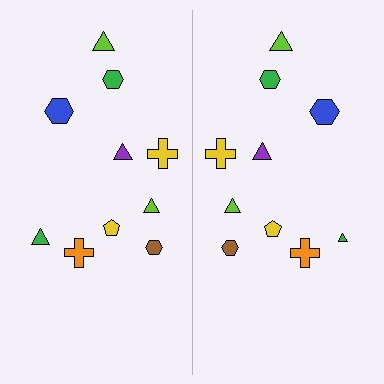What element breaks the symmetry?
The green triangle on the right side has a different size than its mirror counterpart.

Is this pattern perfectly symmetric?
No, the pattern is not perfectly symmetric. The green triangle on the right side has a different size than its mirror counterpart.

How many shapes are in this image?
There are 20 shapes in this image.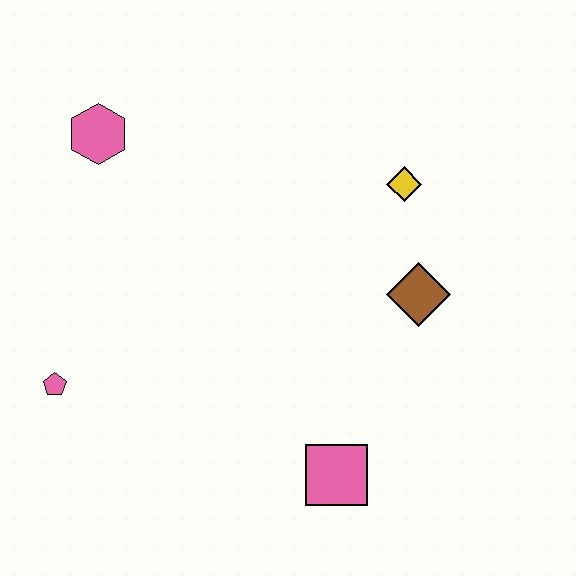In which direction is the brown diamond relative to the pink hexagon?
The brown diamond is to the right of the pink hexagon.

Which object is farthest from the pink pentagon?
The yellow diamond is farthest from the pink pentagon.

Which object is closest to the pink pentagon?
The pink hexagon is closest to the pink pentagon.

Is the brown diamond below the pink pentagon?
No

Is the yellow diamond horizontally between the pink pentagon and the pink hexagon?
No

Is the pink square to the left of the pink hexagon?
No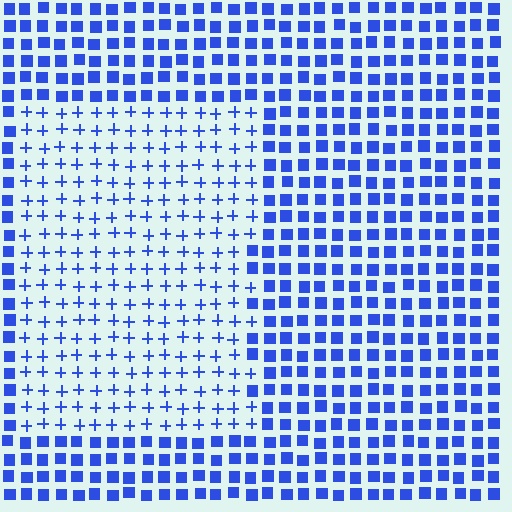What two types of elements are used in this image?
The image uses plus signs inside the rectangle region and squares outside it.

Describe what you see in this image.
The image is filled with small blue elements arranged in a uniform grid. A rectangle-shaped region contains plus signs, while the surrounding area contains squares. The boundary is defined purely by the change in element shape.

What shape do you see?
I see a rectangle.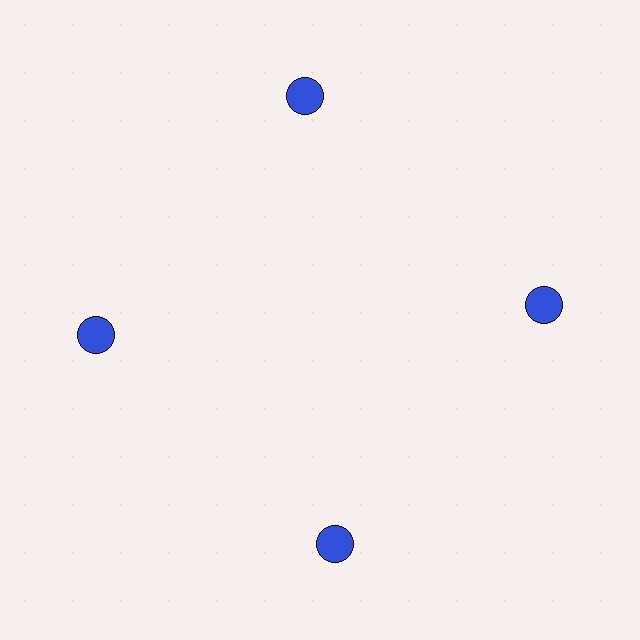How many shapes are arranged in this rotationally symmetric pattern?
There are 4 shapes, arranged in 4 groups of 1.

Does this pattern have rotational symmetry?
Yes, this pattern has 4-fold rotational symmetry. It looks the same after rotating 90 degrees around the center.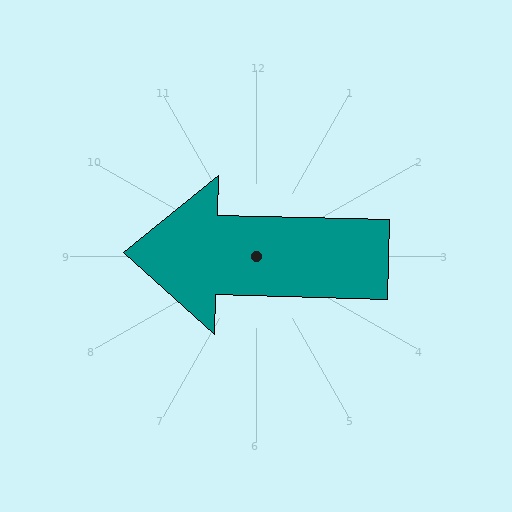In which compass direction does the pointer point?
West.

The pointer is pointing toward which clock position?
Roughly 9 o'clock.